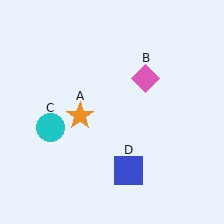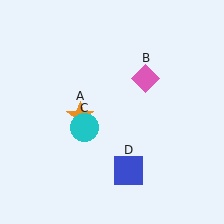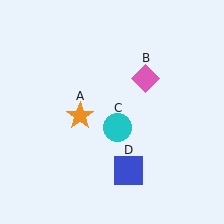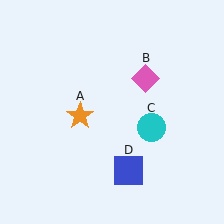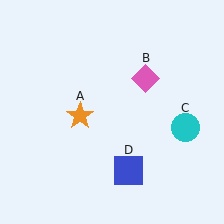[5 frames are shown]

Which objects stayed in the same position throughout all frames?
Orange star (object A) and pink diamond (object B) and blue square (object D) remained stationary.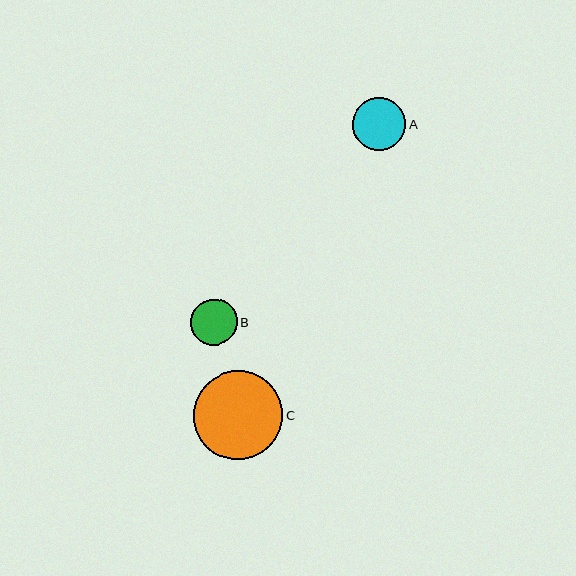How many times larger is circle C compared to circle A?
Circle C is approximately 1.7 times the size of circle A.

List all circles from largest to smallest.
From largest to smallest: C, A, B.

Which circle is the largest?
Circle C is the largest with a size of approximately 90 pixels.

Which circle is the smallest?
Circle B is the smallest with a size of approximately 46 pixels.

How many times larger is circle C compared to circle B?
Circle C is approximately 1.9 times the size of circle B.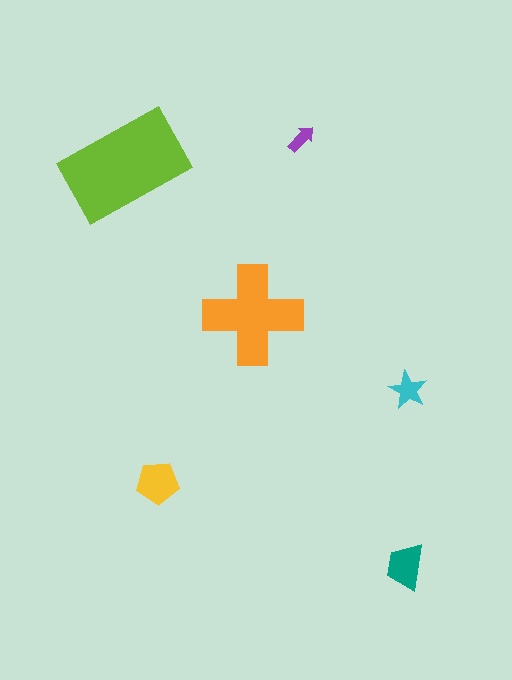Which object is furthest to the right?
The cyan star is rightmost.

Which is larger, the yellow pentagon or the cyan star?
The yellow pentagon.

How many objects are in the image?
There are 6 objects in the image.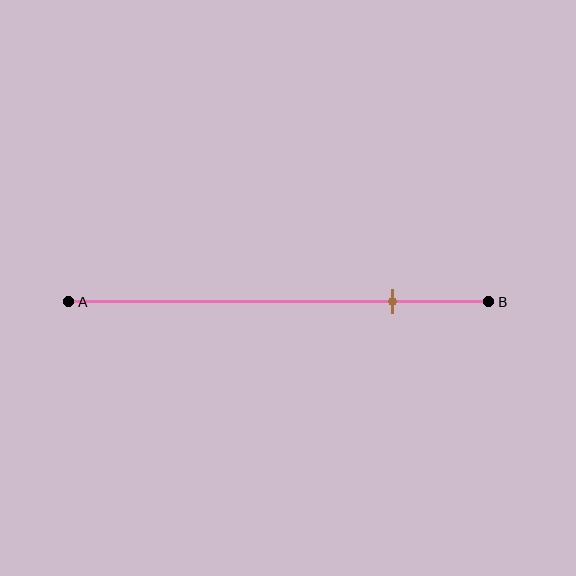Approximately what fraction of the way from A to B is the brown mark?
The brown mark is approximately 75% of the way from A to B.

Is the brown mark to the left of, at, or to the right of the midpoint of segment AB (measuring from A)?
The brown mark is to the right of the midpoint of segment AB.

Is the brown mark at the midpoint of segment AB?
No, the mark is at about 75% from A, not at the 50% midpoint.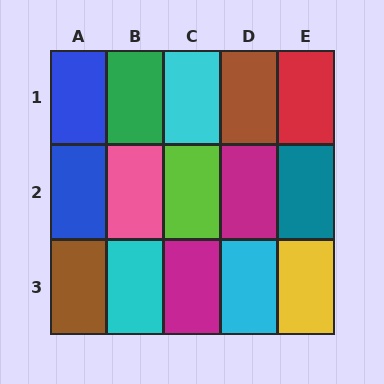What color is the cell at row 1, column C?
Cyan.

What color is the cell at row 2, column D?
Magenta.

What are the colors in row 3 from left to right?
Brown, cyan, magenta, cyan, yellow.